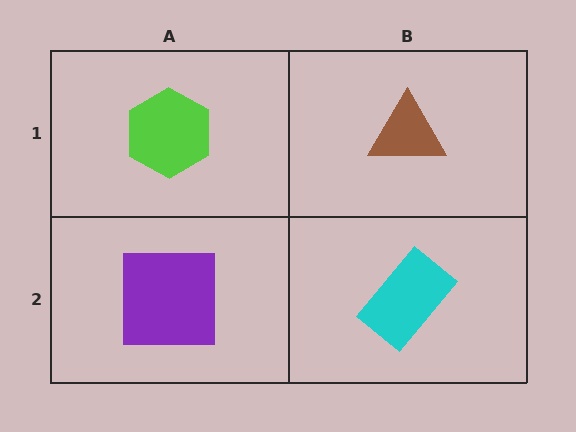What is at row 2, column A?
A purple square.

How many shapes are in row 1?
2 shapes.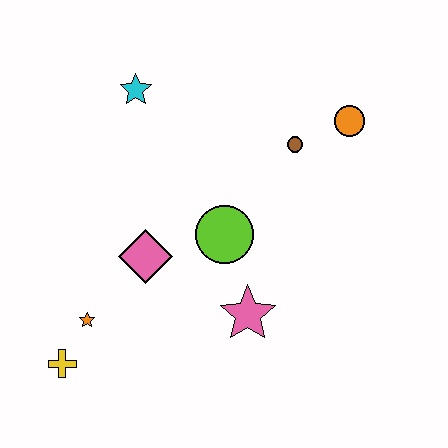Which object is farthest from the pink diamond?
The orange circle is farthest from the pink diamond.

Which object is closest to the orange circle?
The brown circle is closest to the orange circle.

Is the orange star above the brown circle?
No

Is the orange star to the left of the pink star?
Yes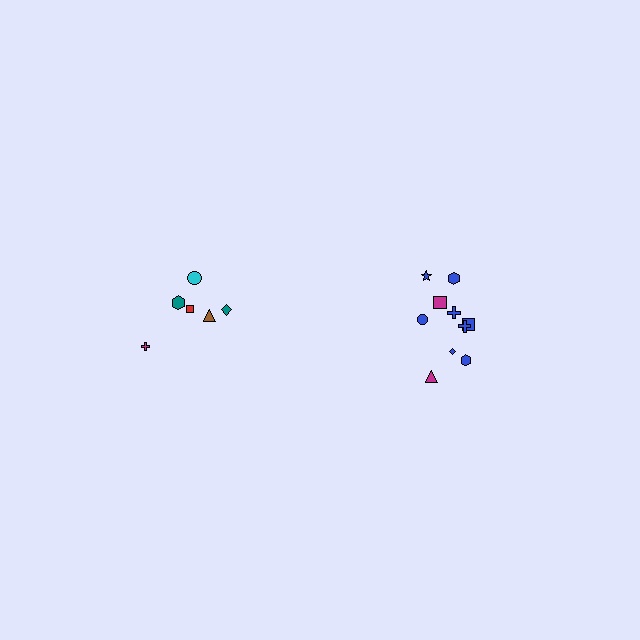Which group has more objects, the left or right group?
The right group.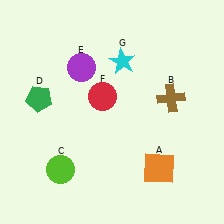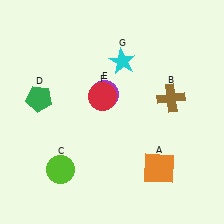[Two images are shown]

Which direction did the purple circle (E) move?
The purple circle (E) moved down.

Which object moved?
The purple circle (E) moved down.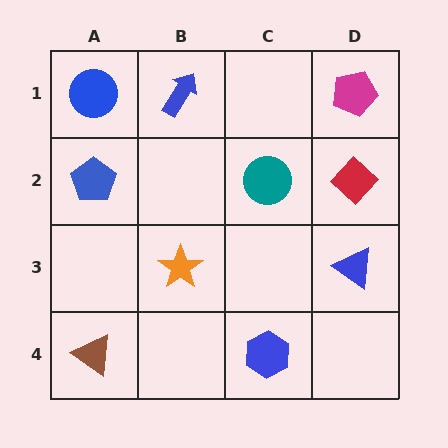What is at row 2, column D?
A red diamond.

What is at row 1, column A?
A blue circle.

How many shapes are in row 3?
2 shapes.